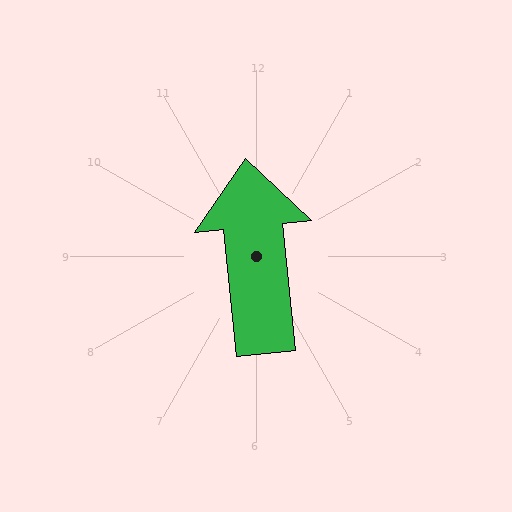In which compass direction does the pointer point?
North.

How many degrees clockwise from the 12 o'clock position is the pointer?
Approximately 354 degrees.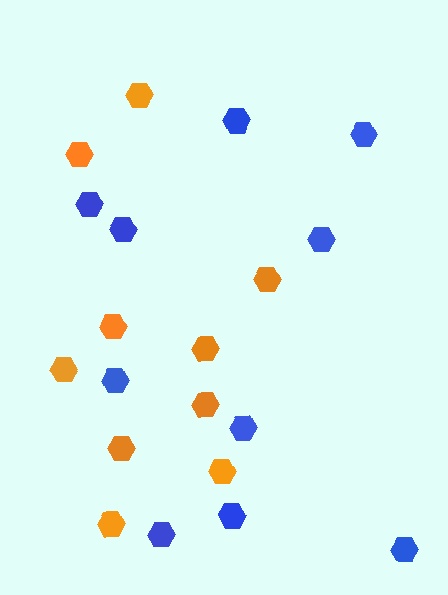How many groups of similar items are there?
There are 2 groups: one group of blue hexagons (10) and one group of orange hexagons (10).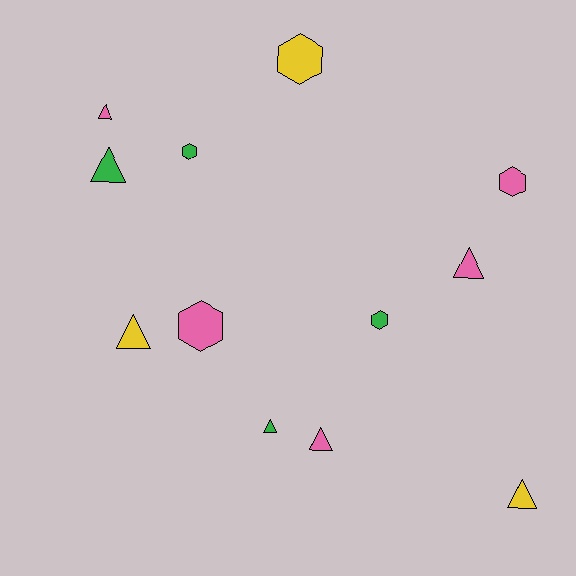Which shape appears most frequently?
Triangle, with 7 objects.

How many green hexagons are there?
There are 2 green hexagons.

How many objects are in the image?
There are 12 objects.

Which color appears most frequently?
Pink, with 5 objects.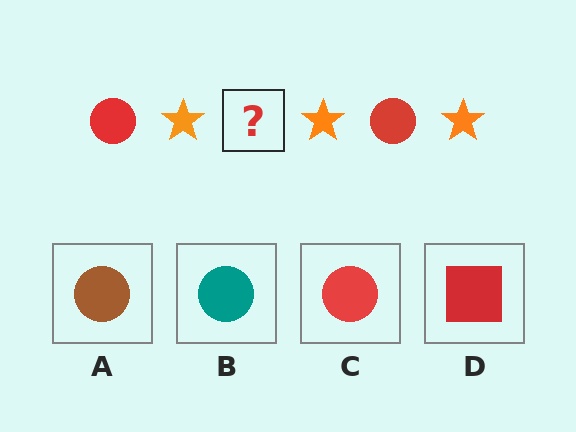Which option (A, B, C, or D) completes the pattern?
C.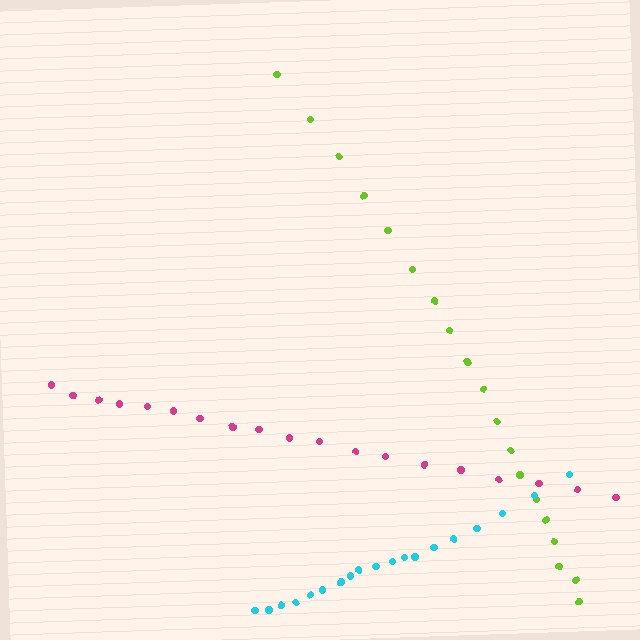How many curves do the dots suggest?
There are 3 distinct paths.